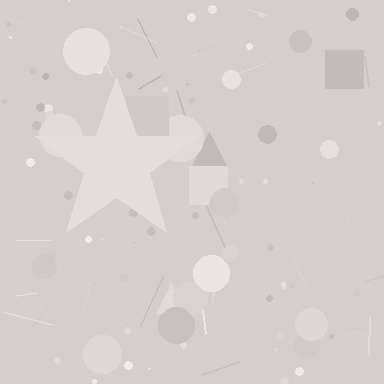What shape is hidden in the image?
A star is hidden in the image.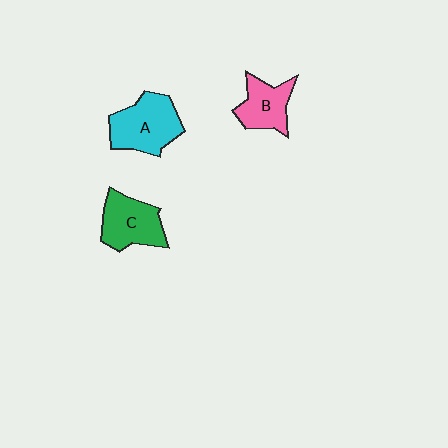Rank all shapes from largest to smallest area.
From largest to smallest: A (cyan), C (green), B (pink).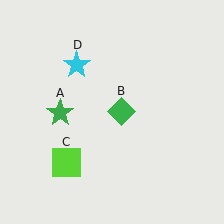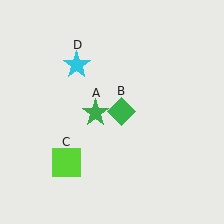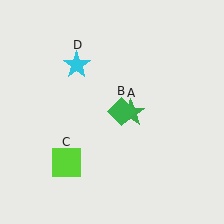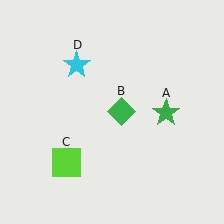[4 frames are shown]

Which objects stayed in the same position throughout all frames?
Green diamond (object B) and lime square (object C) and cyan star (object D) remained stationary.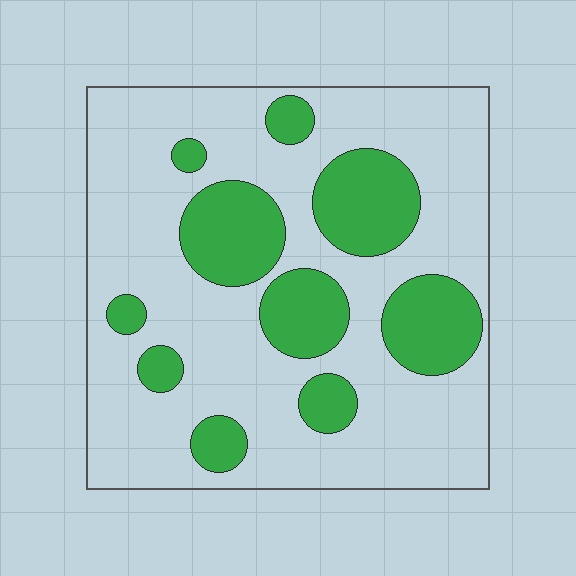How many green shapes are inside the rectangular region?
10.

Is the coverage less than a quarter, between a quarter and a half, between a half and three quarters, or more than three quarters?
Between a quarter and a half.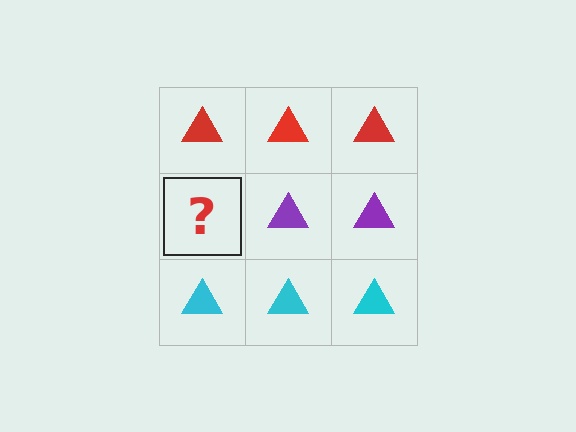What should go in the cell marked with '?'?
The missing cell should contain a purple triangle.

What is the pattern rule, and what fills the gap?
The rule is that each row has a consistent color. The gap should be filled with a purple triangle.